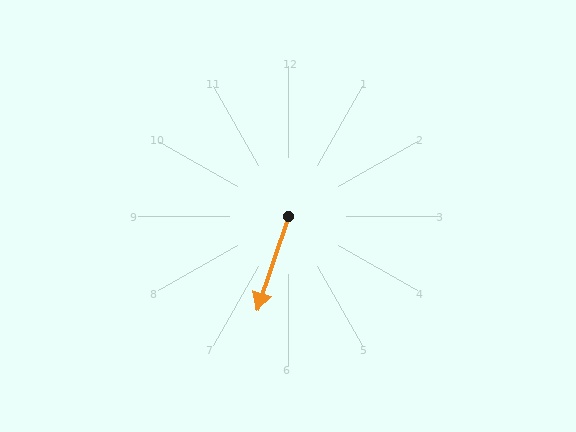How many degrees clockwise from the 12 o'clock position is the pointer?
Approximately 198 degrees.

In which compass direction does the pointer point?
South.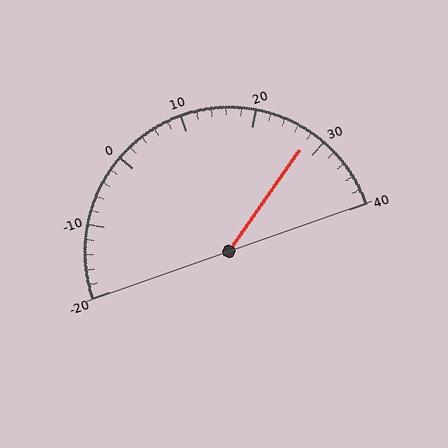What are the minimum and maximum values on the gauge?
The gauge ranges from -20 to 40.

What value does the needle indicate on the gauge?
The needle indicates approximately 28.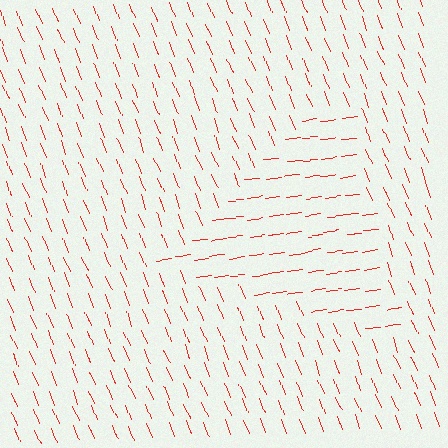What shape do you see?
I see a triangle.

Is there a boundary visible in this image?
Yes, there is a texture boundary formed by a change in line orientation.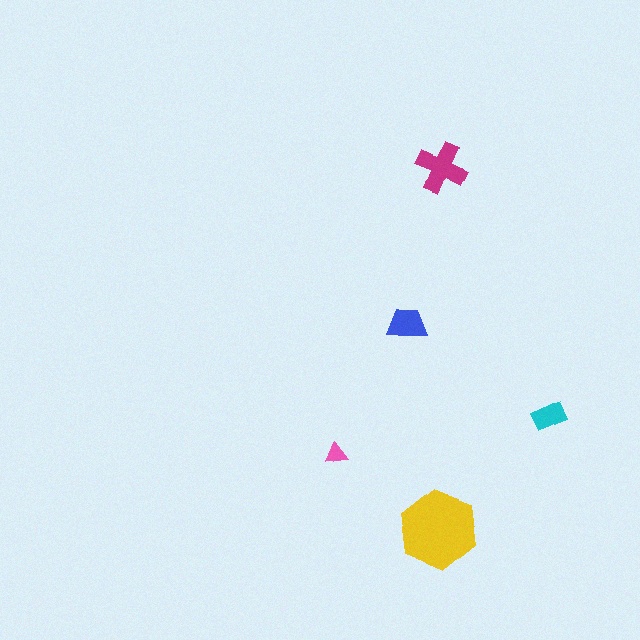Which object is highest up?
The magenta cross is topmost.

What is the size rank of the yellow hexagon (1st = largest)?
1st.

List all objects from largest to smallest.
The yellow hexagon, the magenta cross, the blue trapezoid, the cyan rectangle, the pink triangle.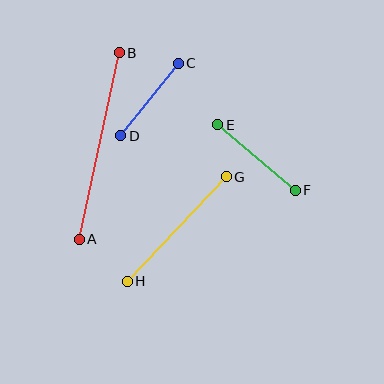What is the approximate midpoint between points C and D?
The midpoint is at approximately (149, 100) pixels.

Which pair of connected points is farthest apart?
Points A and B are farthest apart.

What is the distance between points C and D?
The distance is approximately 93 pixels.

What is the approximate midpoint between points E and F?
The midpoint is at approximately (256, 157) pixels.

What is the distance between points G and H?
The distance is approximately 144 pixels.